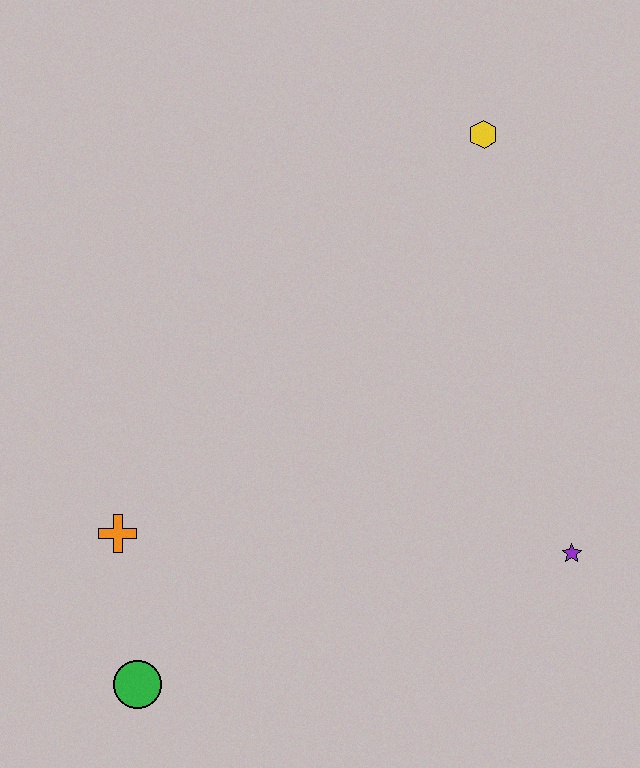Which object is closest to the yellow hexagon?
The purple star is closest to the yellow hexagon.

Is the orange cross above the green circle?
Yes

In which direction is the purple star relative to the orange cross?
The purple star is to the right of the orange cross.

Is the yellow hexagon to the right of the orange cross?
Yes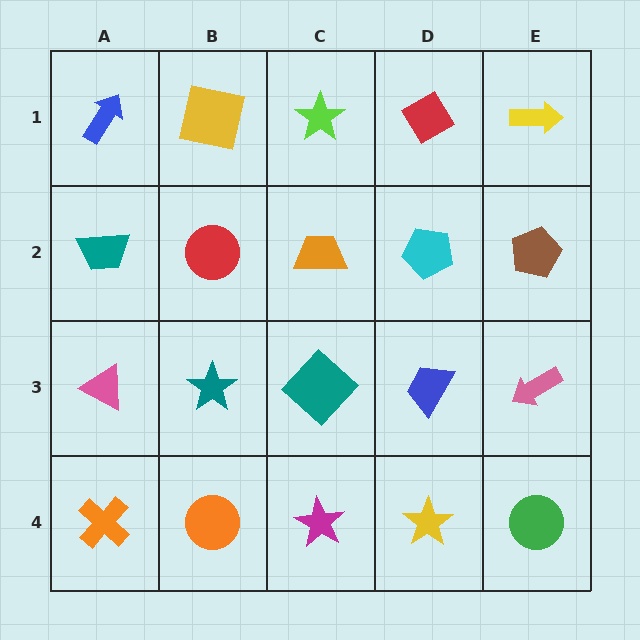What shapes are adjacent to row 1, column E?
A brown pentagon (row 2, column E), a red diamond (row 1, column D).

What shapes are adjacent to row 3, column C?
An orange trapezoid (row 2, column C), a magenta star (row 4, column C), a teal star (row 3, column B), a blue trapezoid (row 3, column D).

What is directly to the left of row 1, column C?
A yellow square.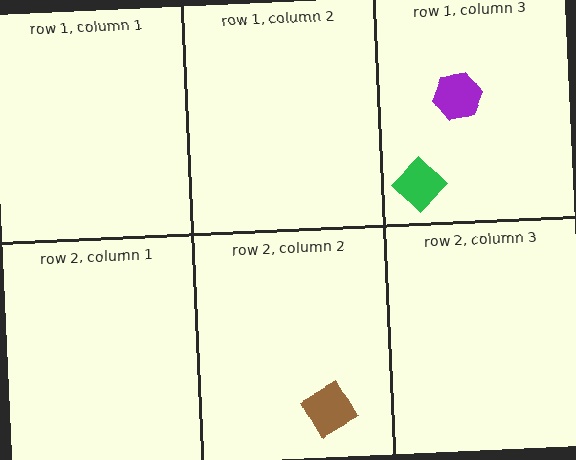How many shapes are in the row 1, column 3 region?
2.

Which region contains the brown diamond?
The row 2, column 2 region.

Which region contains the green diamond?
The row 1, column 3 region.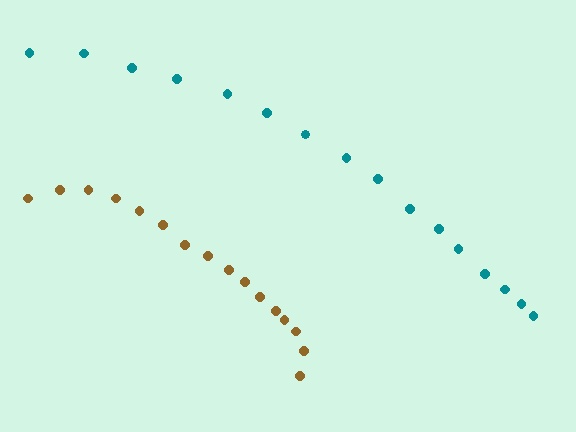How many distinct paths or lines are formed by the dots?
There are 2 distinct paths.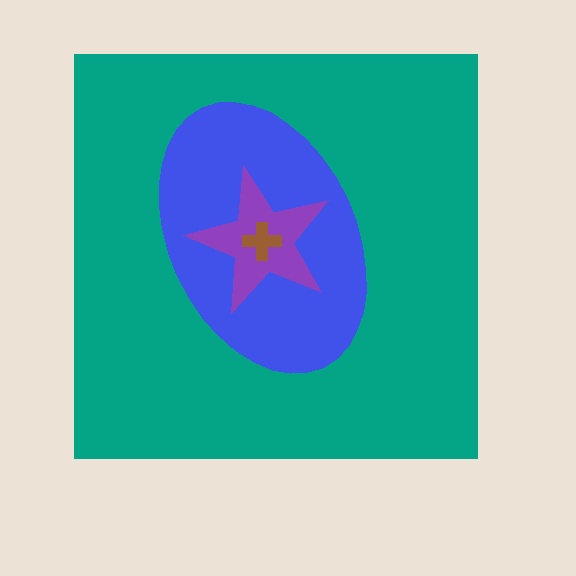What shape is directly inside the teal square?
The blue ellipse.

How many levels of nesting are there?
4.